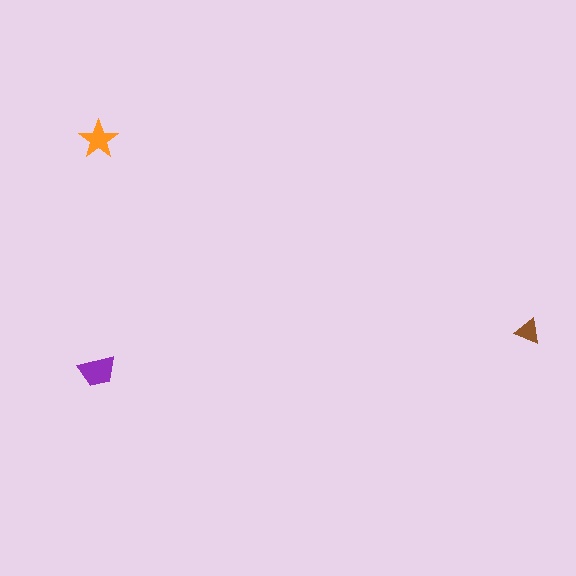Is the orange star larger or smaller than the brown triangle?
Larger.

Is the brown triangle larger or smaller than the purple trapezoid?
Smaller.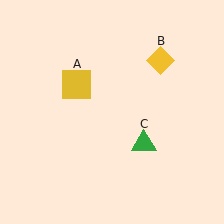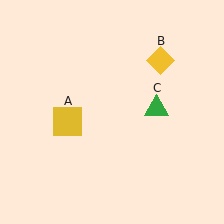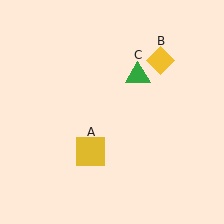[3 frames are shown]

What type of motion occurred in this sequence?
The yellow square (object A), green triangle (object C) rotated counterclockwise around the center of the scene.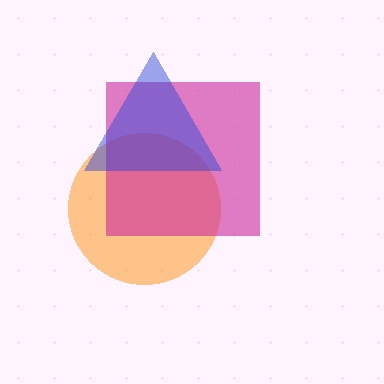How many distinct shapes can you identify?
There are 3 distinct shapes: an orange circle, a magenta square, a blue triangle.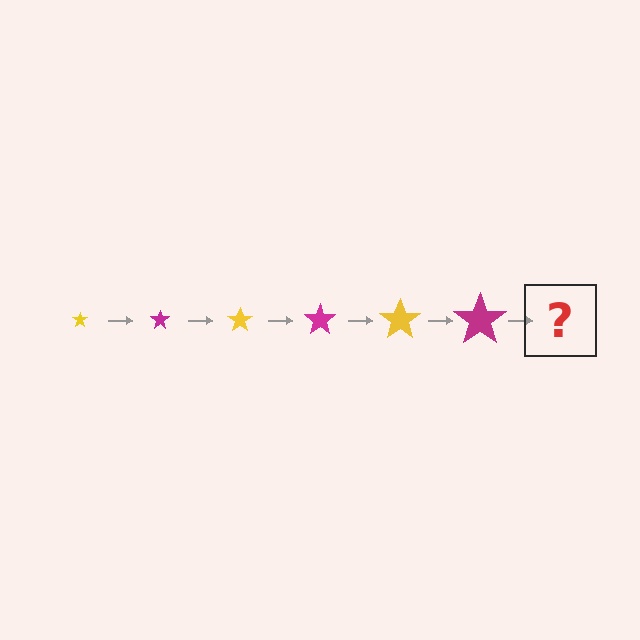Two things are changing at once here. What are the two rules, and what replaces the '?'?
The two rules are that the star grows larger each step and the color cycles through yellow and magenta. The '?' should be a yellow star, larger than the previous one.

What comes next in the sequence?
The next element should be a yellow star, larger than the previous one.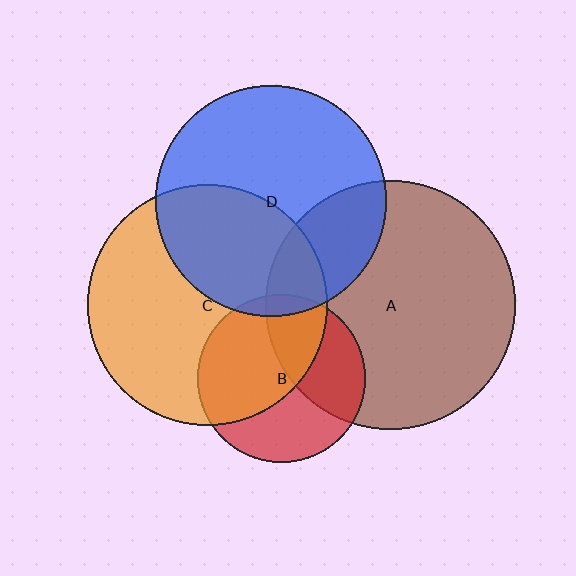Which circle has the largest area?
Circle A (brown).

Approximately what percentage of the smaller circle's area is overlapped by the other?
Approximately 5%.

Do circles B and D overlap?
Yes.